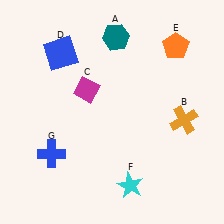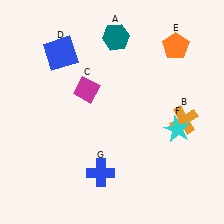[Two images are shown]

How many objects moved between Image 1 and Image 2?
2 objects moved between the two images.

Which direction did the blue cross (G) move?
The blue cross (G) moved right.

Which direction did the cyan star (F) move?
The cyan star (F) moved up.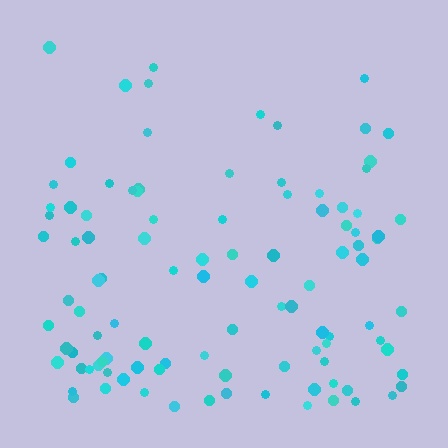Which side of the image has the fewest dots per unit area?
The top.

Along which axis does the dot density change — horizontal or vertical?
Vertical.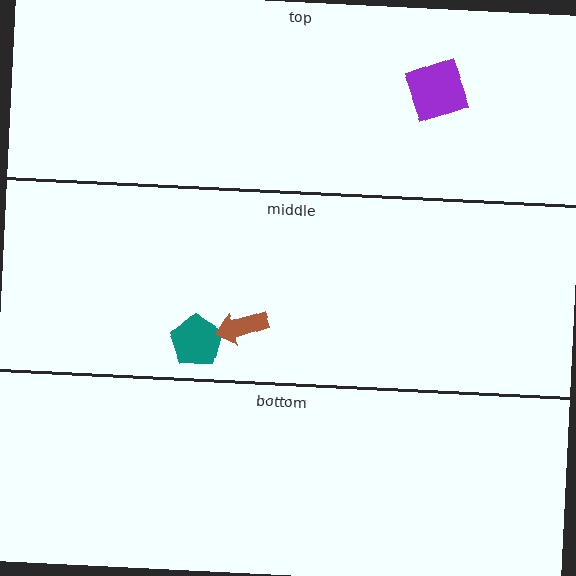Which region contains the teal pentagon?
The middle region.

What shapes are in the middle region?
The teal pentagon, the brown arrow.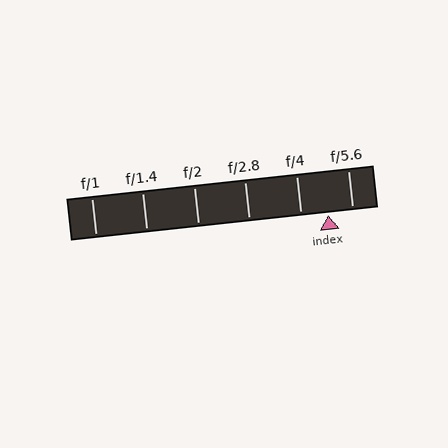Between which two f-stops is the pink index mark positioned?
The index mark is between f/4 and f/5.6.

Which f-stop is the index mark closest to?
The index mark is closest to f/5.6.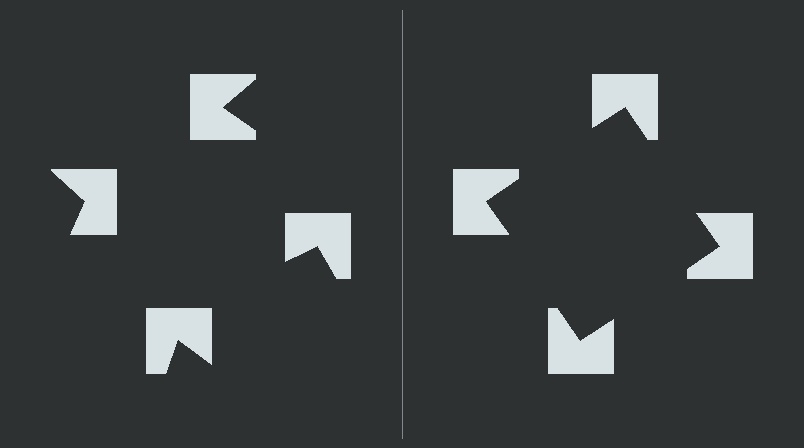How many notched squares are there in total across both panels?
8 — 4 on each side.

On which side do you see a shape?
An illusory square appears on the right side. On the left side the wedge cuts are rotated, so no coherent shape forms.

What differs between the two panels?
The notched squares are positioned identically on both sides; only the wedge orientations differ. On the right they align to a square; on the left they are misaligned.